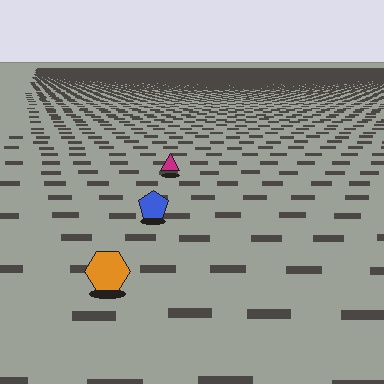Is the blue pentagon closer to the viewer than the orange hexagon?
No. The orange hexagon is closer — you can tell from the texture gradient: the ground texture is coarser near it.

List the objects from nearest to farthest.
From nearest to farthest: the orange hexagon, the blue pentagon, the magenta triangle.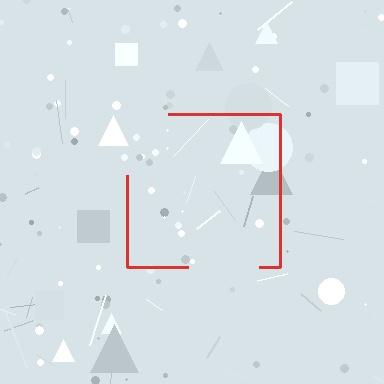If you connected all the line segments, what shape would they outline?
They would outline a square.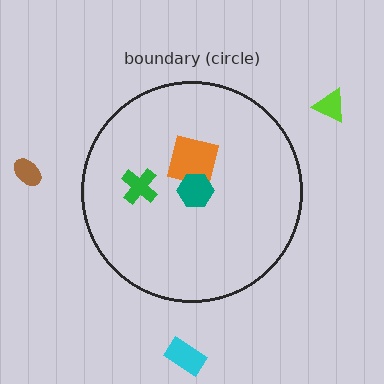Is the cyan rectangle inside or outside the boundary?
Outside.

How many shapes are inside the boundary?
4 inside, 3 outside.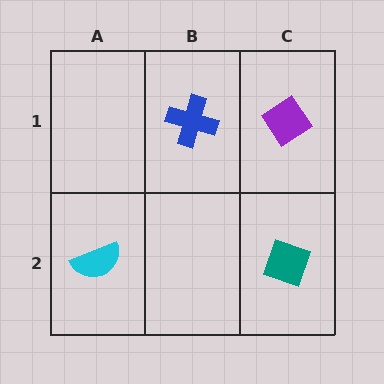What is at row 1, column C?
A purple diamond.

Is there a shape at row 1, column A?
No, that cell is empty.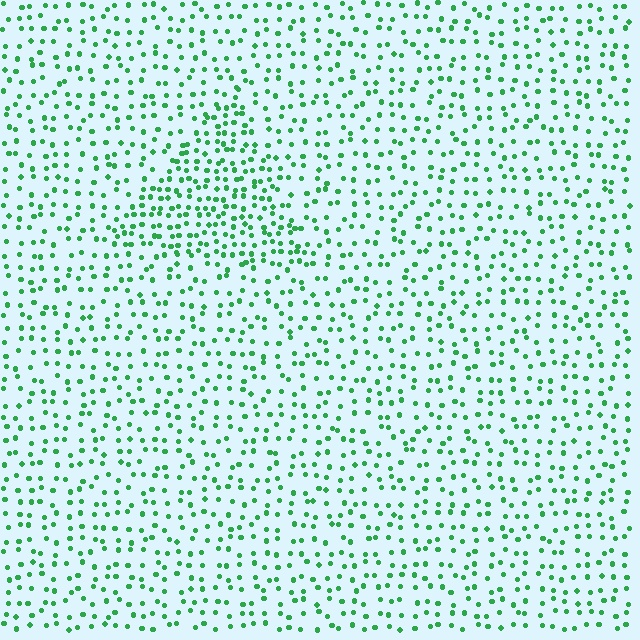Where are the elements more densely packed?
The elements are more densely packed inside the triangle boundary.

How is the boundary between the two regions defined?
The boundary is defined by a change in element density (approximately 1.8x ratio). All elements are the same color, size, and shape.